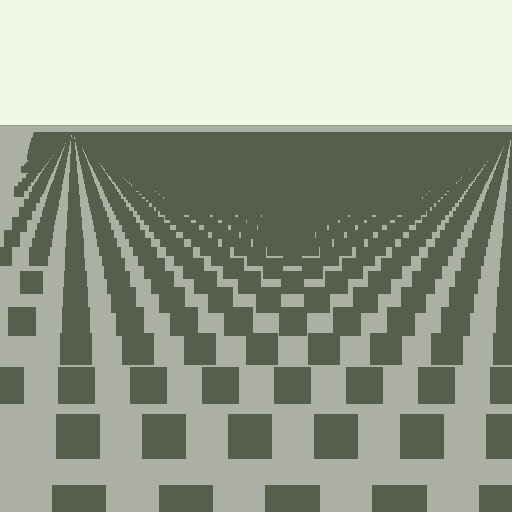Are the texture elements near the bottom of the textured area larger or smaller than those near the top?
Larger. Near the bottom, elements are closer to the viewer and appear at a bigger on-screen size.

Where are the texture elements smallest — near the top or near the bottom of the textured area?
Near the top.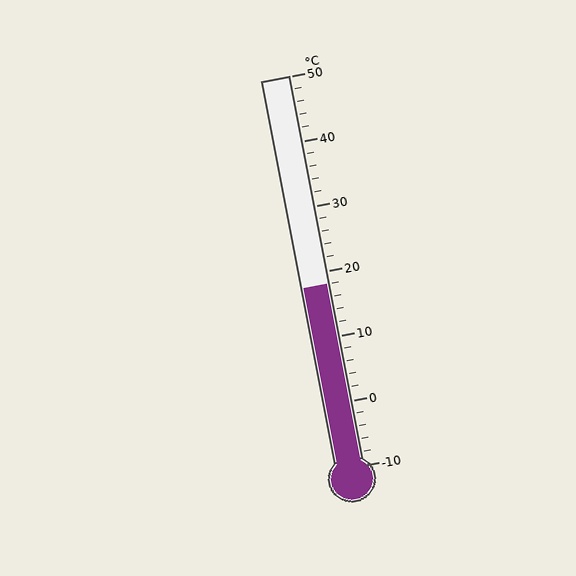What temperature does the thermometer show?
The thermometer shows approximately 18°C.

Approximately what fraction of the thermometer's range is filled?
The thermometer is filled to approximately 45% of its range.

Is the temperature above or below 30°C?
The temperature is below 30°C.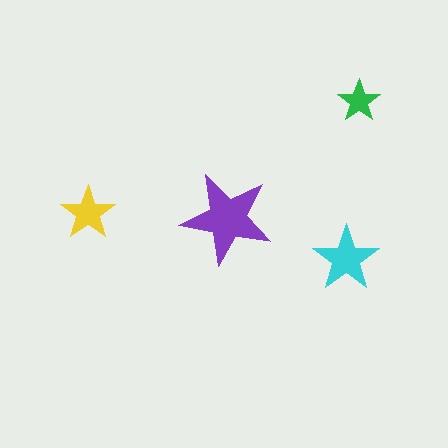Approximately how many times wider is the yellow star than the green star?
About 1.5 times wider.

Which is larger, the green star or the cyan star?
The cyan one.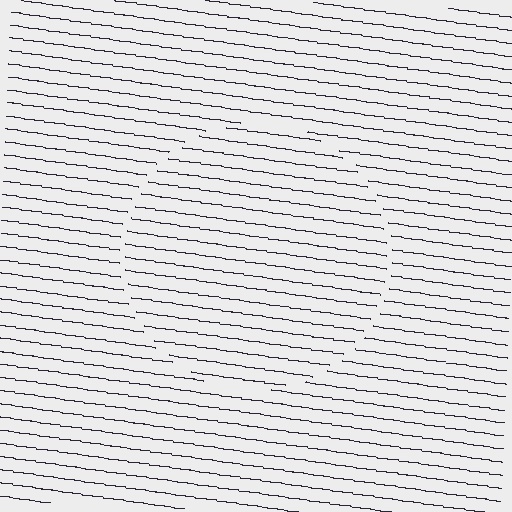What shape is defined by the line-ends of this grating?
An illusory circle. The interior of the shape contains the same grating, shifted by half a period — the contour is defined by the phase discontinuity where line-ends from the inner and outer gratings abut.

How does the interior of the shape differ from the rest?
The interior of the shape contains the same grating, shifted by half a period — the contour is defined by the phase discontinuity where line-ends from the inner and outer gratings abut.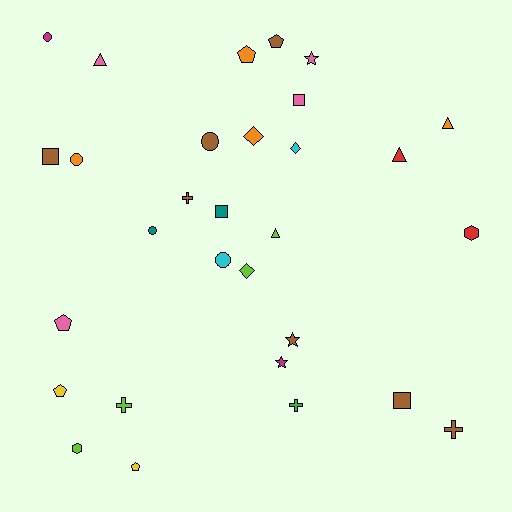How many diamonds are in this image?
There are 3 diamonds.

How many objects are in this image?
There are 30 objects.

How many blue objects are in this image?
There are no blue objects.